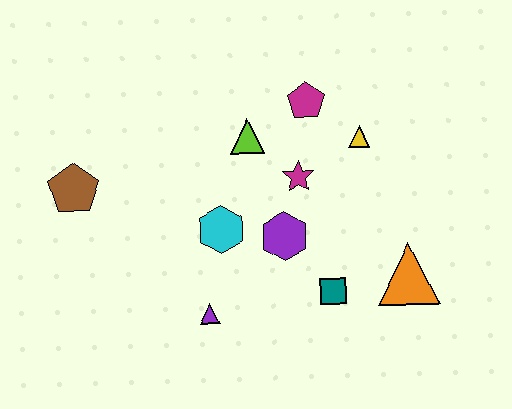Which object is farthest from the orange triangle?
The brown pentagon is farthest from the orange triangle.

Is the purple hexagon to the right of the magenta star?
No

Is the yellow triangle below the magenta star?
No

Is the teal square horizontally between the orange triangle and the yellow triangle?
No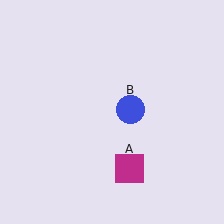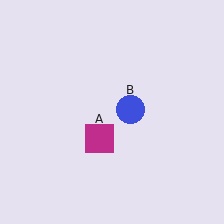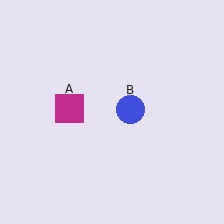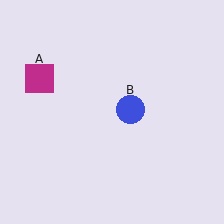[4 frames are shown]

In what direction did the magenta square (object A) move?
The magenta square (object A) moved up and to the left.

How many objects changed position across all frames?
1 object changed position: magenta square (object A).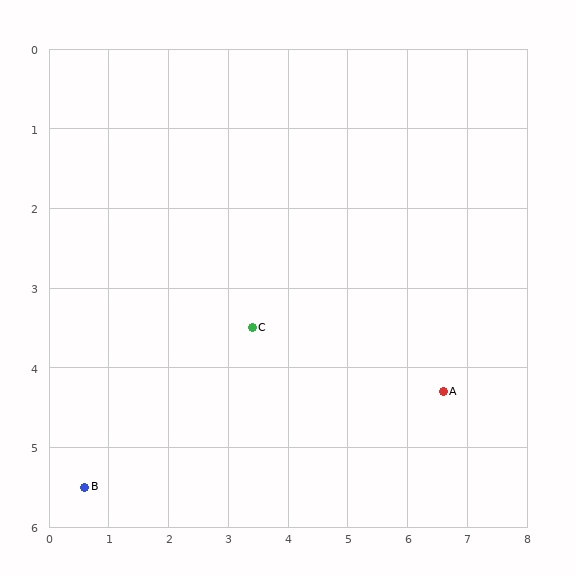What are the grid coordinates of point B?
Point B is at approximately (0.6, 5.5).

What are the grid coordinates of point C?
Point C is at approximately (3.4, 3.5).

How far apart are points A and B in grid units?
Points A and B are about 6.1 grid units apart.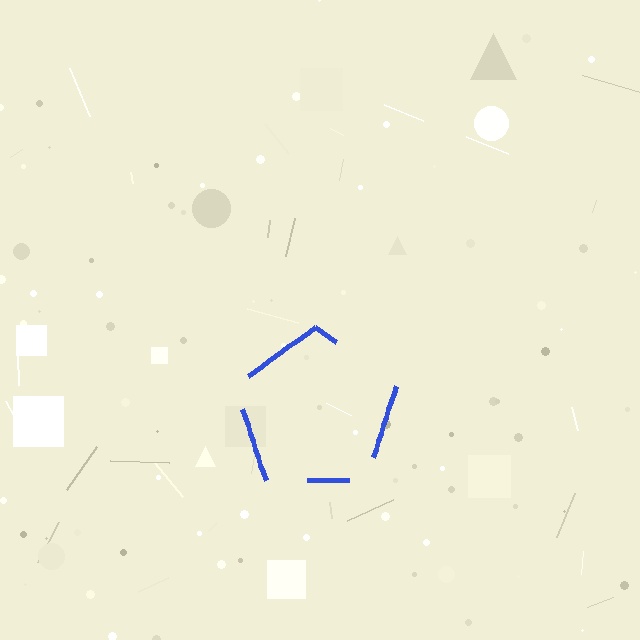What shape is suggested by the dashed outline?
The dashed outline suggests a pentagon.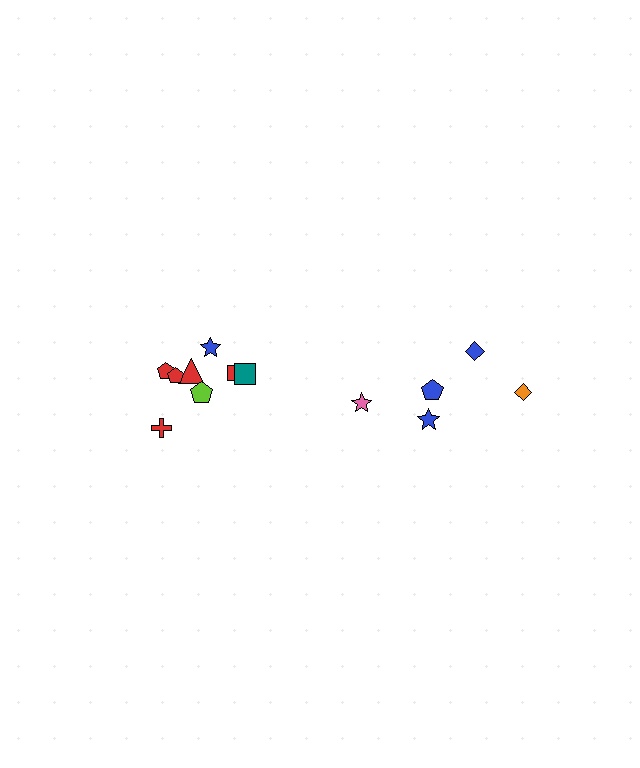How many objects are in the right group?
There are 5 objects.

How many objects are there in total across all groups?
There are 13 objects.